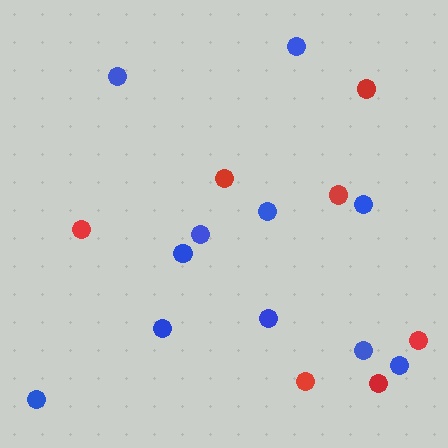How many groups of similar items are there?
There are 2 groups: one group of red circles (7) and one group of blue circles (11).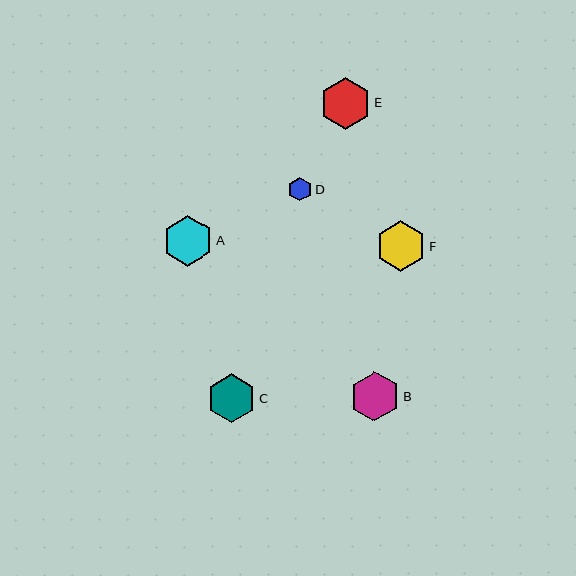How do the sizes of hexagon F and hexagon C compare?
Hexagon F and hexagon C are approximately the same size.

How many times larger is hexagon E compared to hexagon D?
Hexagon E is approximately 2.2 times the size of hexagon D.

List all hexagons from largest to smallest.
From largest to smallest: E, A, F, B, C, D.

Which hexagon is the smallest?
Hexagon D is the smallest with a size of approximately 24 pixels.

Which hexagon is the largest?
Hexagon E is the largest with a size of approximately 52 pixels.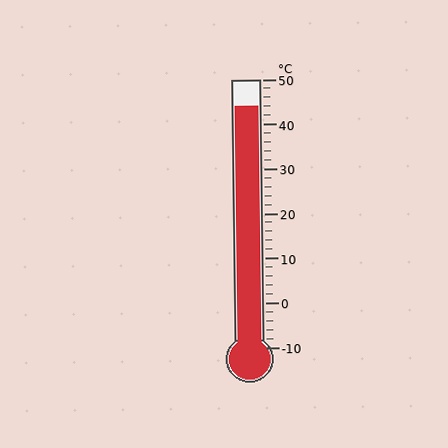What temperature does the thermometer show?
The thermometer shows approximately 44°C.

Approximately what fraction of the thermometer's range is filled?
The thermometer is filled to approximately 90% of its range.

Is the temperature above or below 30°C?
The temperature is above 30°C.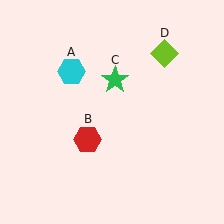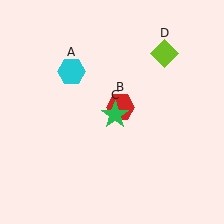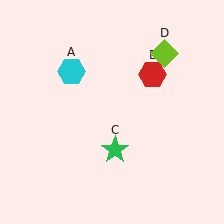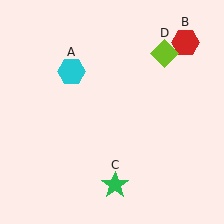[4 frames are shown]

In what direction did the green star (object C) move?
The green star (object C) moved down.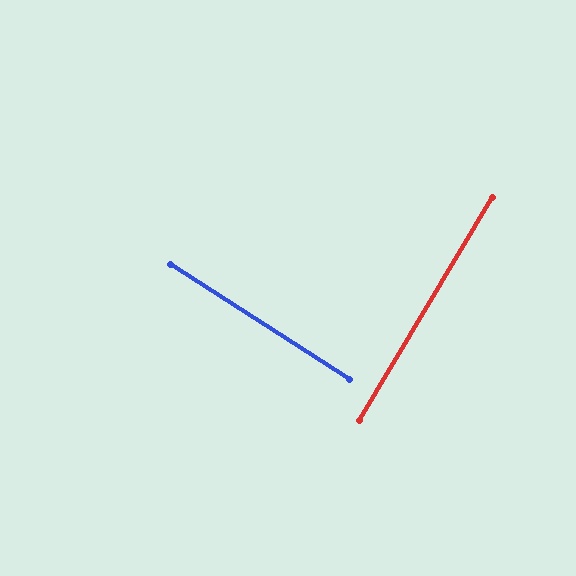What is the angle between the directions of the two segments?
Approximately 88 degrees.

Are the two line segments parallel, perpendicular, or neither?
Perpendicular — they meet at approximately 88°.